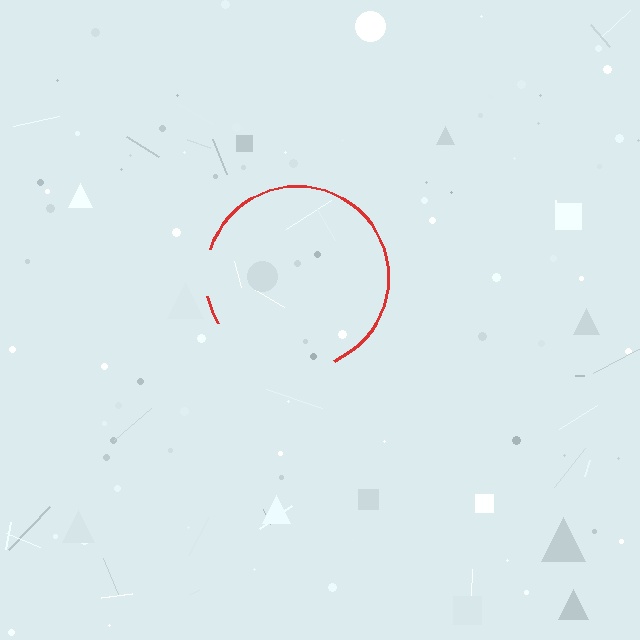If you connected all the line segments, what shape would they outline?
They would outline a circle.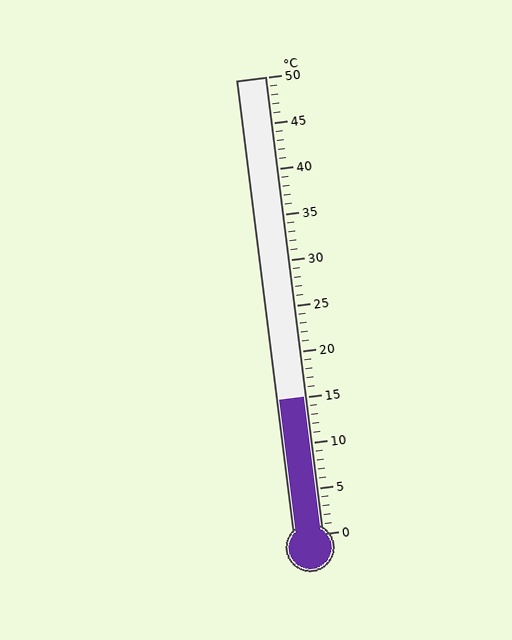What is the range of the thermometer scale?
The thermometer scale ranges from 0°C to 50°C.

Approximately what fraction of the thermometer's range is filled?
The thermometer is filled to approximately 30% of its range.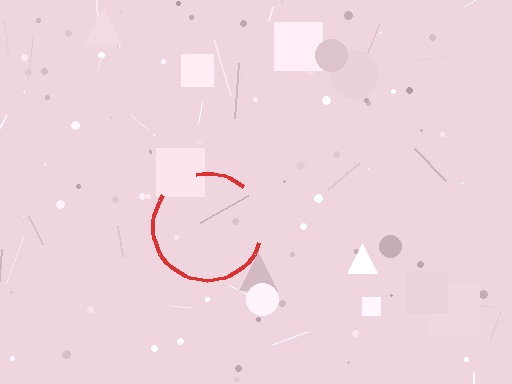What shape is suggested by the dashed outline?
The dashed outline suggests a circle.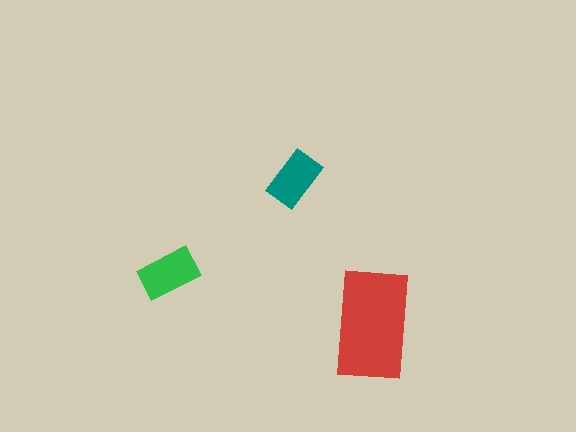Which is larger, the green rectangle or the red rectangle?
The red one.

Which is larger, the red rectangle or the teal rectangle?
The red one.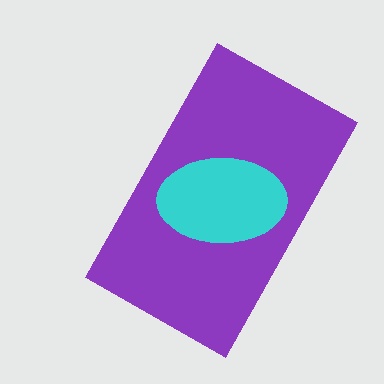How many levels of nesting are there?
2.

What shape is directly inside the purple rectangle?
The cyan ellipse.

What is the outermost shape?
The purple rectangle.